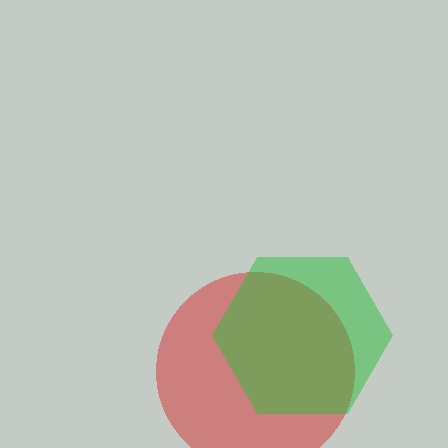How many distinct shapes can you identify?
There are 2 distinct shapes: a red circle, a green hexagon.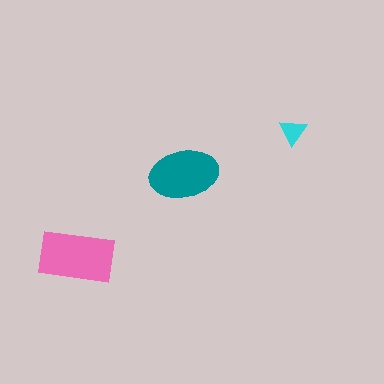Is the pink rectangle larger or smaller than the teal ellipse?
Larger.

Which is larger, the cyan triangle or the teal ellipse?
The teal ellipse.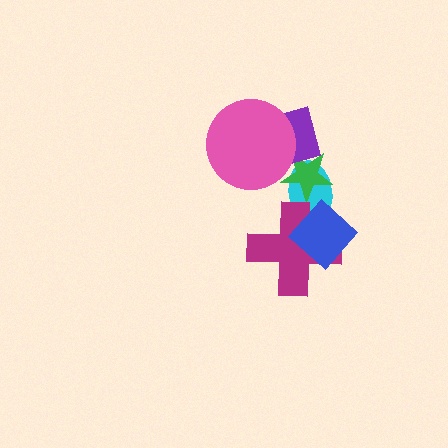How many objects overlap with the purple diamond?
3 objects overlap with the purple diamond.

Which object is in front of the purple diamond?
The pink circle is in front of the purple diamond.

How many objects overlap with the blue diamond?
2 objects overlap with the blue diamond.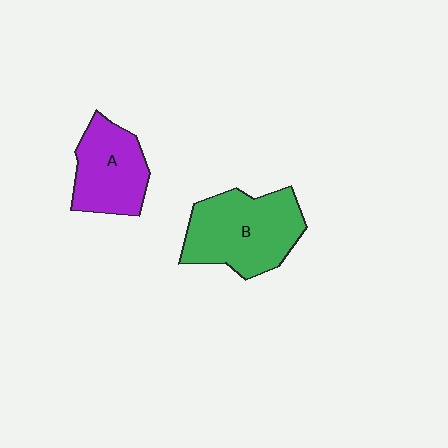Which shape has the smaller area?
Shape A (purple).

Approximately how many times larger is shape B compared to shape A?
Approximately 1.4 times.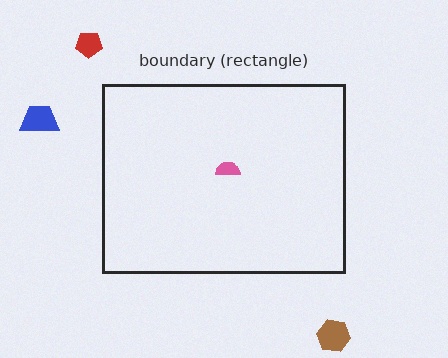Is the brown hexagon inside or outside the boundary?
Outside.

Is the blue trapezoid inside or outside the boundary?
Outside.